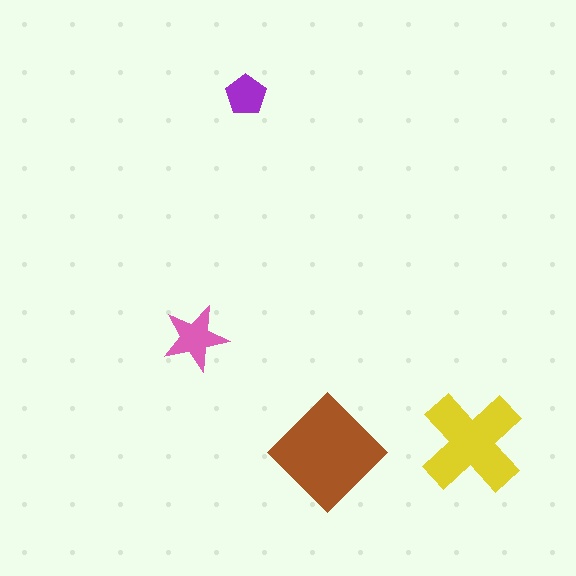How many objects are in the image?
There are 4 objects in the image.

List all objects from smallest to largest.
The purple pentagon, the pink star, the yellow cross, the brown diamond.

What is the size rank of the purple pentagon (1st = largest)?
4th.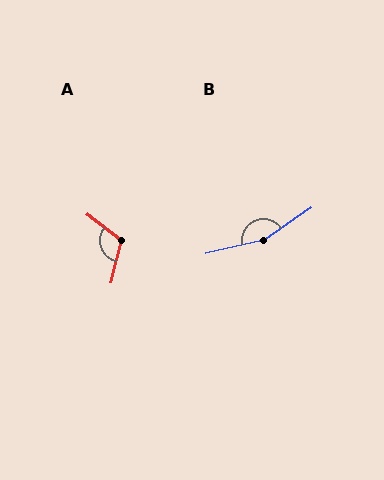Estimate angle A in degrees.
Approximately 114 degrees.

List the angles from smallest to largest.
A (114°), B (159°).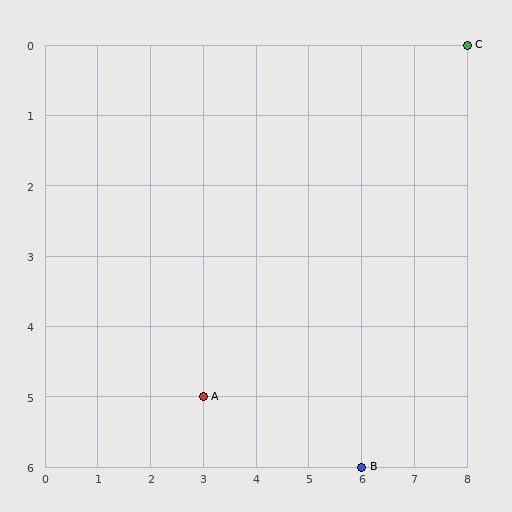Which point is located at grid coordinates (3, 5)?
Point A is at (3, 5).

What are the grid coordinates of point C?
Point C is at grid coordinates (8, 0).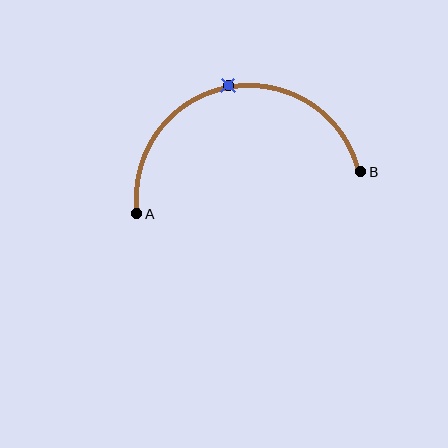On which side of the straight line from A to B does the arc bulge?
The arc bulges above the straight line connecting A and B.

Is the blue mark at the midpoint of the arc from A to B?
Yes. The blue mark lies on the arc at equal arc-length from both A and B — it is the arc midpoint.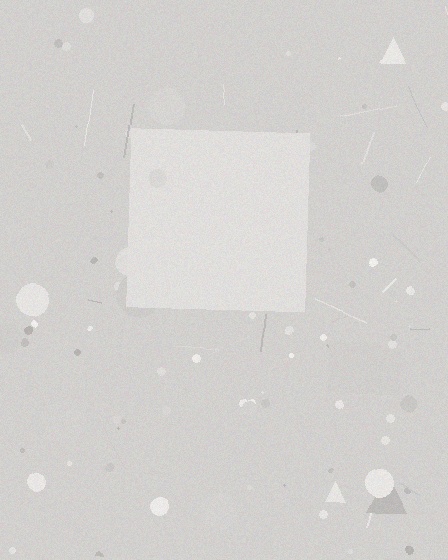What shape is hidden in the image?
A square is hidden in the image.